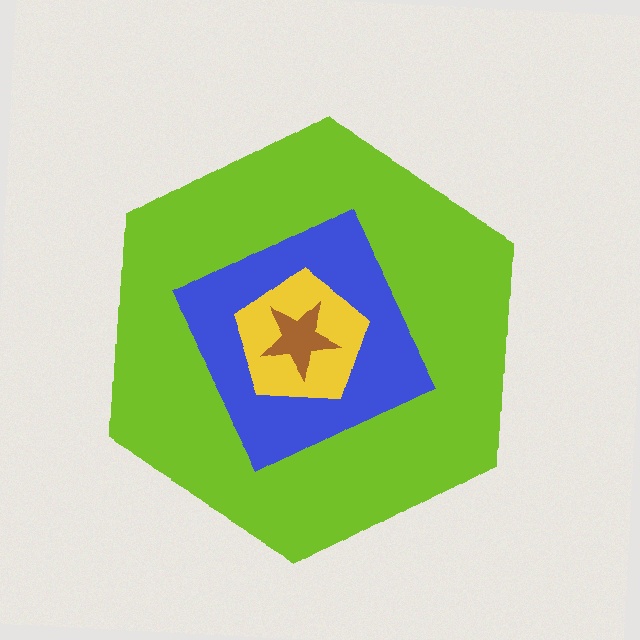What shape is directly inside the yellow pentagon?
The brown star.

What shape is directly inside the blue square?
The yellow pentagon.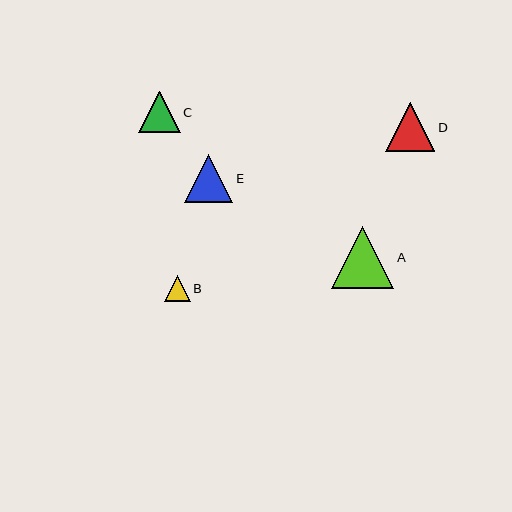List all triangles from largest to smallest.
From largest to smallest: A, D, E, C, B.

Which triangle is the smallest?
Triangle B is the smallest with a size of approximately 26 pixels.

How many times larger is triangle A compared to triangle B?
Triangle A is approximately 2.4 times the size of triangle B.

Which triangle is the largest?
Triangle A is the largest with a size of approximately 62 pixels.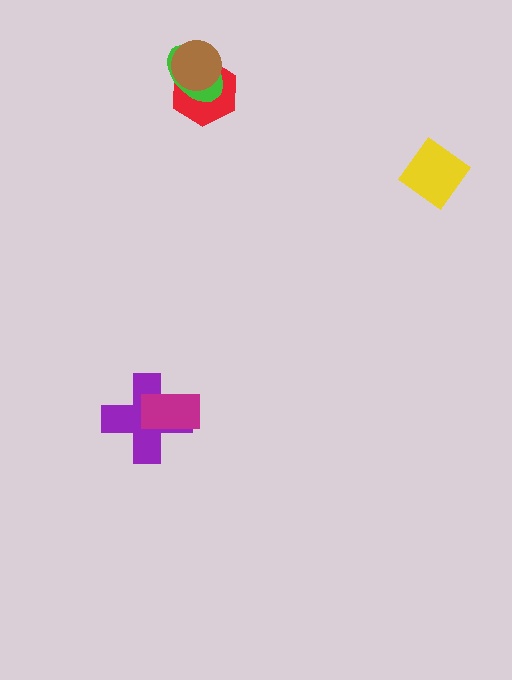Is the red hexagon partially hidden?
Yes, it is partially covered by another shape.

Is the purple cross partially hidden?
Yes, it is partially covered by another shape.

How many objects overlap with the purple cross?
1 object overlaps with the purple cross.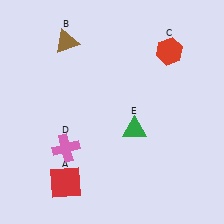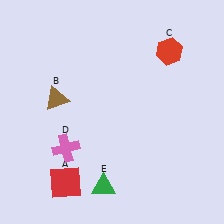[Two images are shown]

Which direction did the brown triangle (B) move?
The brown triangle (B) moved down.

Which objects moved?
The objects that moved are: the brown triangle (B), the green triangle (E).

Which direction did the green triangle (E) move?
The green triangle (E) moved down.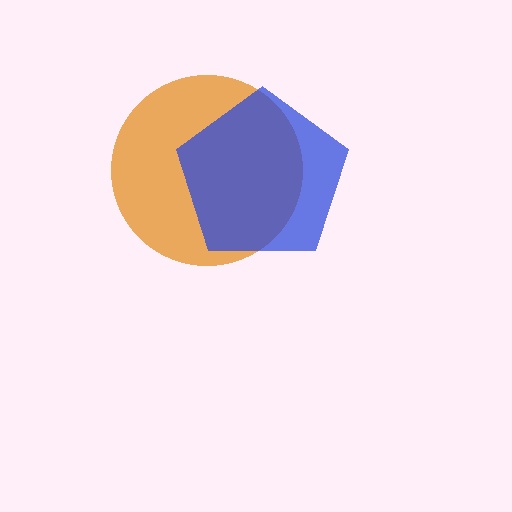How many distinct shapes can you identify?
There are 2 distinct shapes: an orange circle, a blue pentagon.